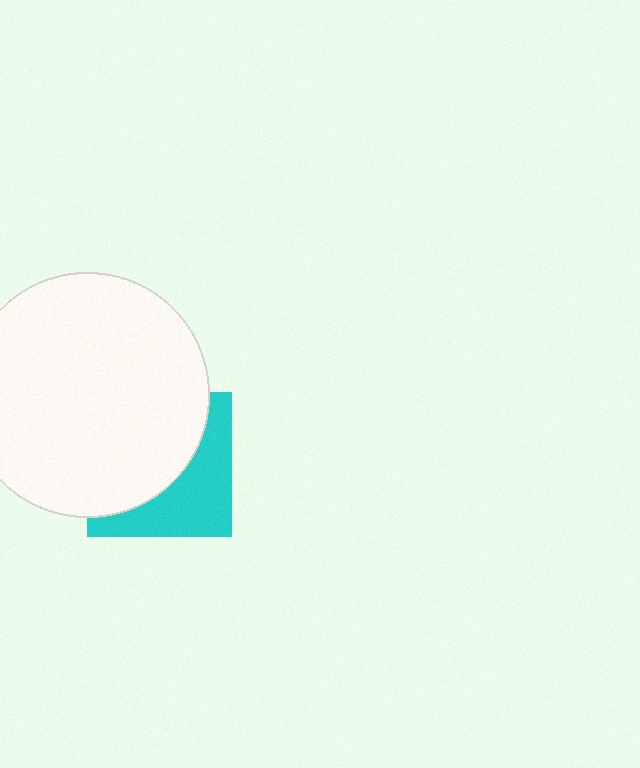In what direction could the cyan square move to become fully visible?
The cyan square could move toward the lower-right. That would shift it out from behind the white circle entirely.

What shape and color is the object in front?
The object in front is a white circle.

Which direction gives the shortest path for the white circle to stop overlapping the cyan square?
Moving toward the upper-left gives the shortest separation.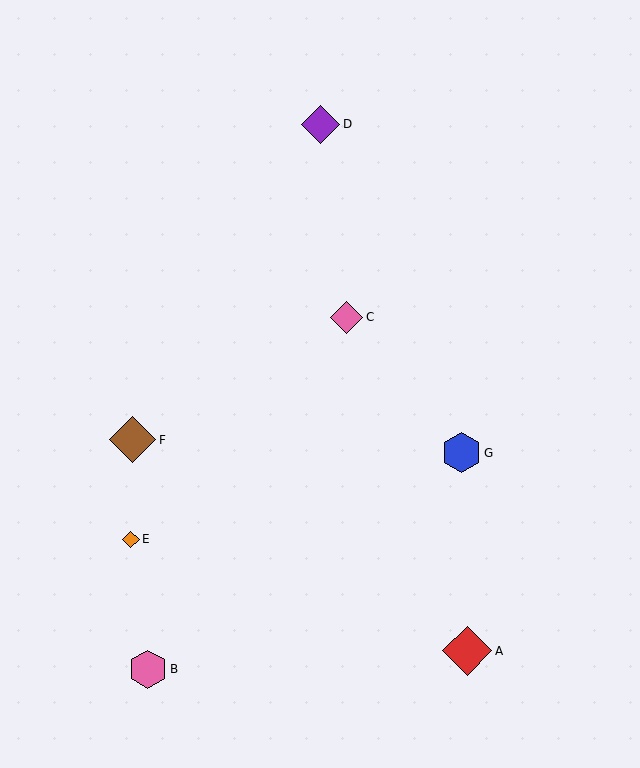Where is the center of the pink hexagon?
The center of the pink hexagon is at (148, 669).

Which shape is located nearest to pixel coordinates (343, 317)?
The pink diamond (labeled C) at (347, 317) is nearest to that location.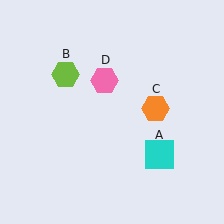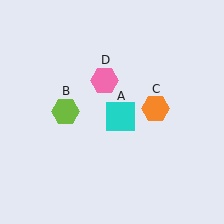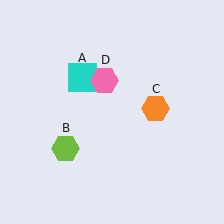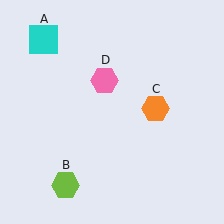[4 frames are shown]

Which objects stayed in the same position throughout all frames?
Orange hexagon (object C) and pink hexagon (object D) remained stationary.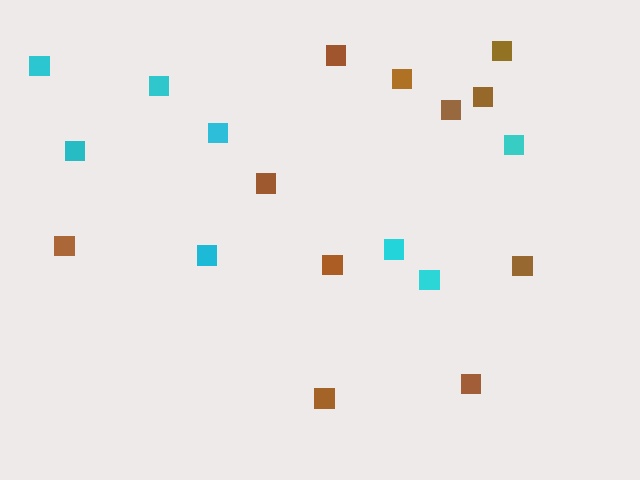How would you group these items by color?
There are 2 groups: one group of cyan squares (8) and one group of brown squares (11).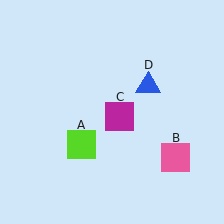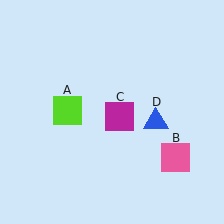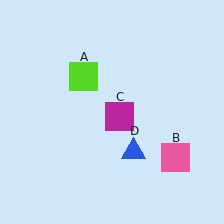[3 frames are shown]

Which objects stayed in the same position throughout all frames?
Pink square (object B) and magenta square (object C) remained stationary.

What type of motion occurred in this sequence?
The lime square (object A), blue triangle (object D) rotated clockwise around the center of the scene.